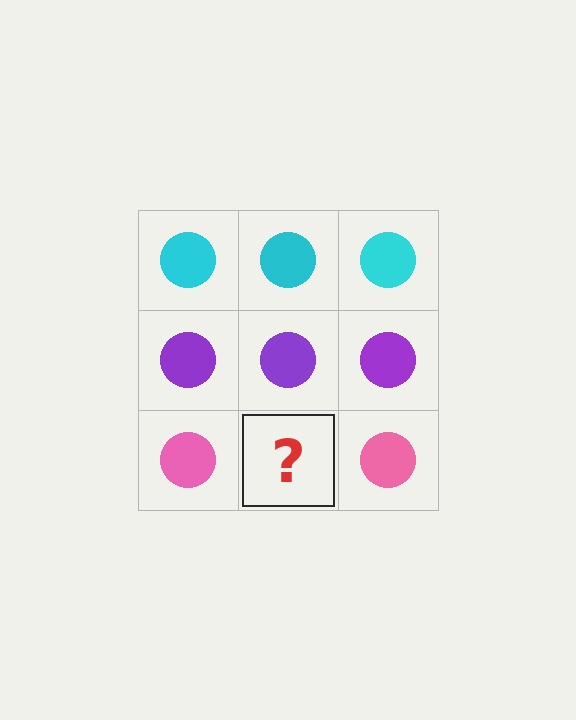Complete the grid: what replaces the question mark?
The question mark should be replaced with a pink circle.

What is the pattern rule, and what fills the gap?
The rule is that each row has a consistent color. The gap should be filled with a pink circle.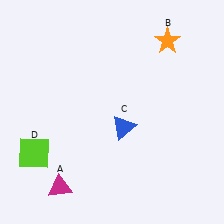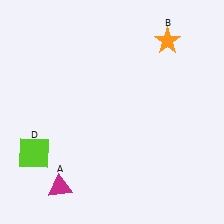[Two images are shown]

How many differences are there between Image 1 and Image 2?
There is 1 difference between the two images.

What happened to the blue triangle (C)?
The blue triangle (C) was removed in Image 2. It was in the bottom-right area of Image 1.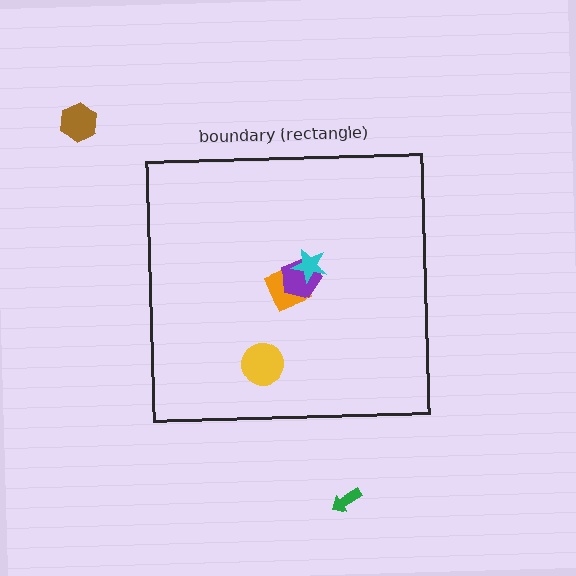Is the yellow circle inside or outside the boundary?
Inside.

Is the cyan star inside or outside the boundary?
Inside.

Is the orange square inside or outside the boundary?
Inside.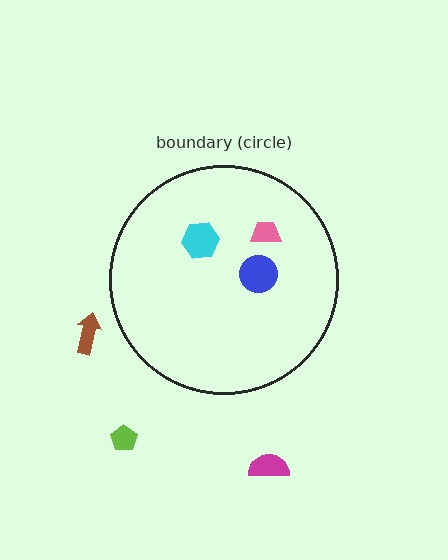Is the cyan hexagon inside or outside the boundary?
Inside.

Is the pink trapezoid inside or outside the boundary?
Inside.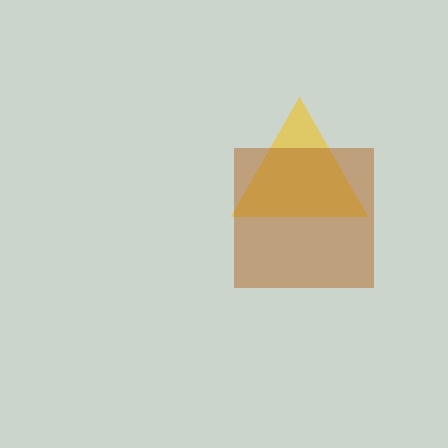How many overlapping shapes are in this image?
There are 2 overlapping shapes in the image.